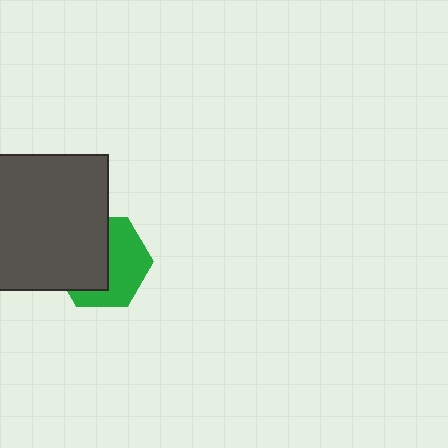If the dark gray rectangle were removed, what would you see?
You would see the complete green hexagon.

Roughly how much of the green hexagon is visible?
About half of it is visible (roughly 49%).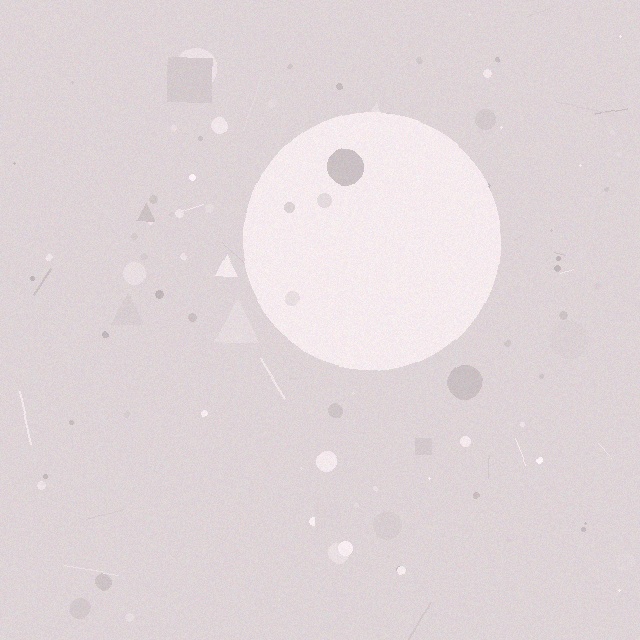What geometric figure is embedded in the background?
A circle is embedded in the background.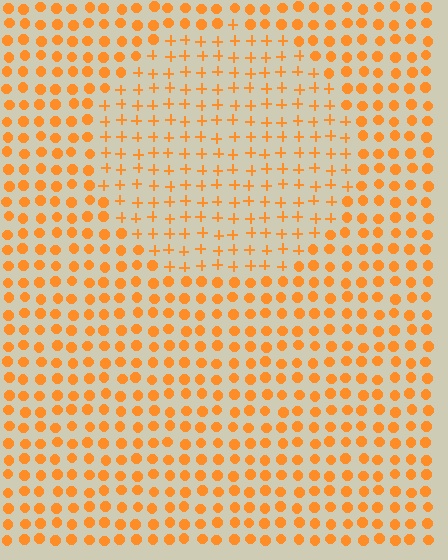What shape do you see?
I see a circle.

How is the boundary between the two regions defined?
The boundary is defined by a change in element shape: plus signs inside vs. circles outside. All elements share the same color and spacing.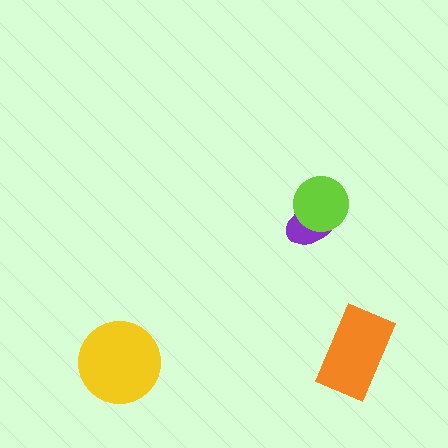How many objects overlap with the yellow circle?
0 objects overlap with the yellow circle.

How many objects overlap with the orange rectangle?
0 objects overlap with the orange rectangle.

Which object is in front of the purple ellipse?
The lime circle is in front of the purple ellipse.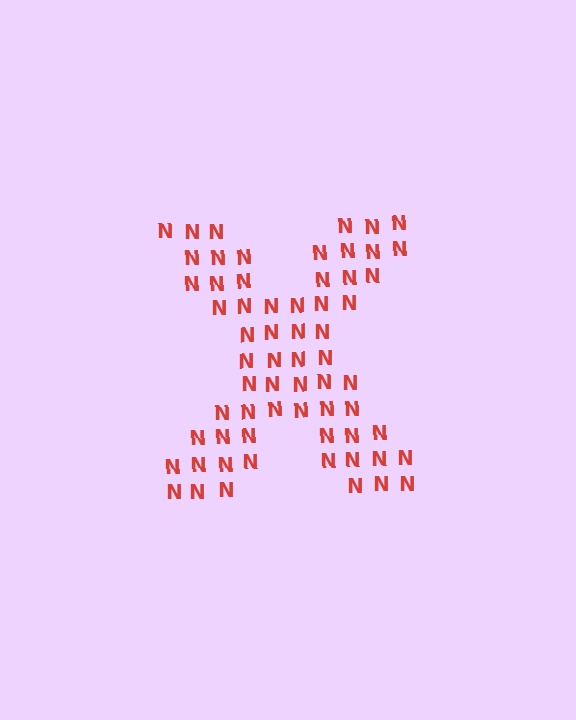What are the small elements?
The small elements are letter N's.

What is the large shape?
The large shape is the letter X.